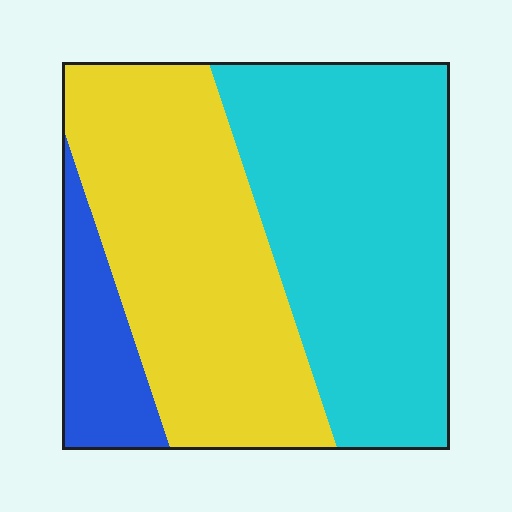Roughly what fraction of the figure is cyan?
Cyan covers about 45% of the figure.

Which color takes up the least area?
Blue, at roughly 10%.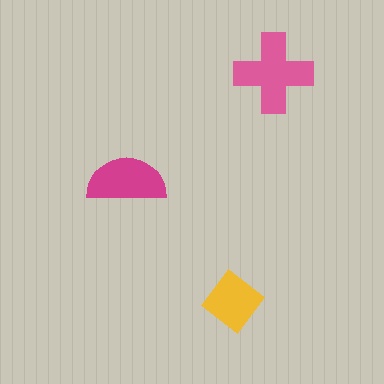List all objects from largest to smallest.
The pink cross, the magenta semicircle, the yellow diamond.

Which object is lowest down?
The yellow diamond is bottommost.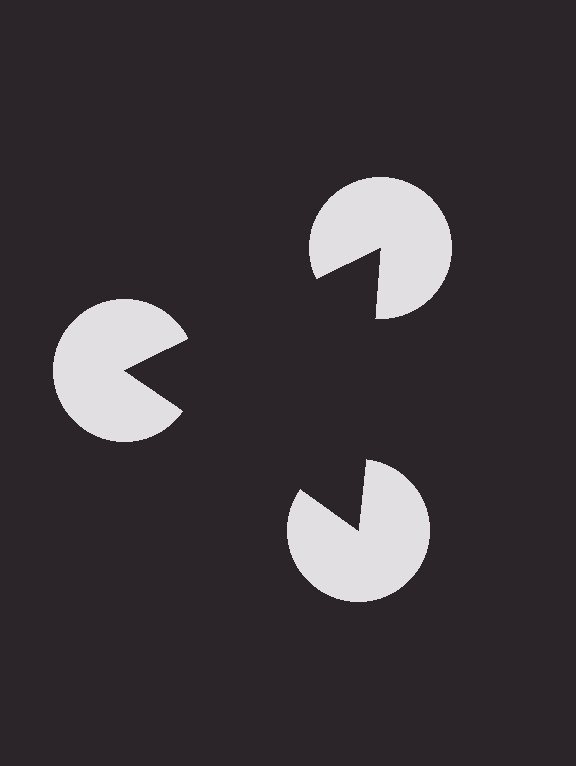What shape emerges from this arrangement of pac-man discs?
An illusory triangle — its edges are inferred from the aligned wedge cuts in the pac-man discs, not physically drawn.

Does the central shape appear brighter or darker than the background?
It typically appears slightly darker than the background, even though no actual brightness change is drawn.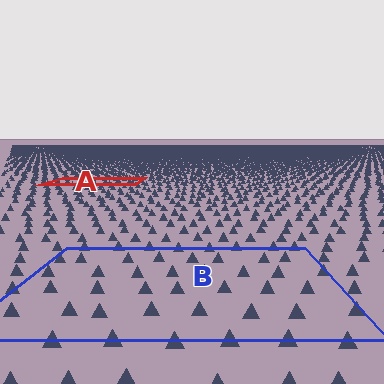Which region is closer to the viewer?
Region B is closer. The texture elements there are larger and more spread out.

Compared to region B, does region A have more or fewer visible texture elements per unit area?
Region A has more texture elements per unit area — they are packed more densely because it is farther away.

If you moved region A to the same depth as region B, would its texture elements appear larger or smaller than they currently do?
They would appear larger. At a closer depth, the same texture elements are projected at a bigger on-screen size.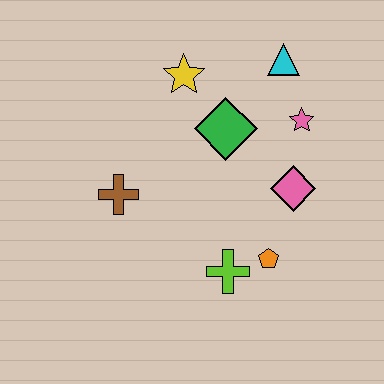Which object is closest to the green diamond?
The yellow star is closest to the green diamond.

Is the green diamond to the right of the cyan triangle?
No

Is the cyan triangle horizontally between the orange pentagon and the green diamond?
No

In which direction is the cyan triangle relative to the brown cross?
The cyan triangle is to the right of the brown cross.